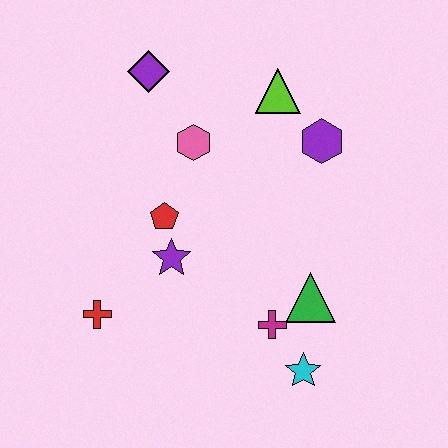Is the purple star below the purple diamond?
Yes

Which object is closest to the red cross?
The purple star is closest to the red cross.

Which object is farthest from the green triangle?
The purple diamond is farthest from the green triangle.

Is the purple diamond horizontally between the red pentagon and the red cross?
Yes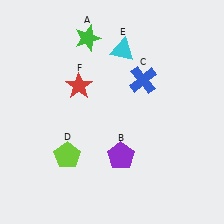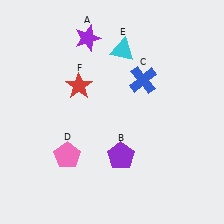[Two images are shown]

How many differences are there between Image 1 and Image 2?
There are 2 differences between the two images.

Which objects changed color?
A changed from green to purple. D changed from lime to pink.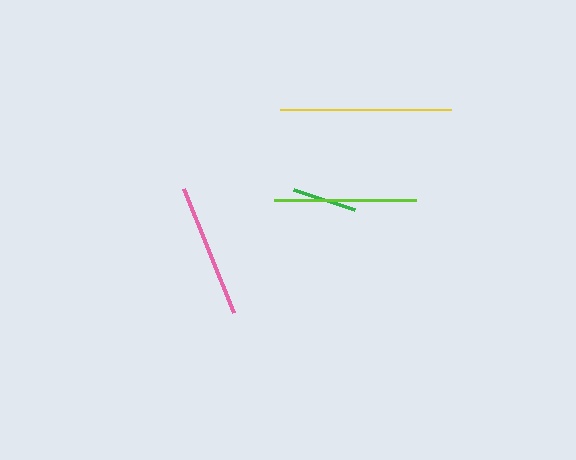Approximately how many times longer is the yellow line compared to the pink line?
The yellow line is approximately 1.3 times the length of the pink line.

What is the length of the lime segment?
The lime segment is approximately 142 pixels long.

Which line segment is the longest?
The yellow line is the longest at approximately 170 pixels.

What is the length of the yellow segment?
The yellow segment is approximately 170 pixels long.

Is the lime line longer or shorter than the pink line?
The lime line is longer than the pink line.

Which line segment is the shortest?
The green line is the shortest at approximately 64 pixels.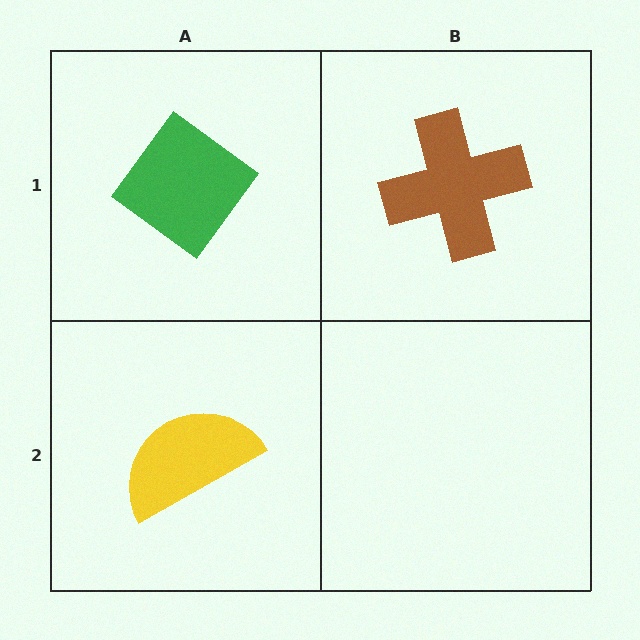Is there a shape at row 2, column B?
No, that cell is empty.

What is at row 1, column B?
A brown cross.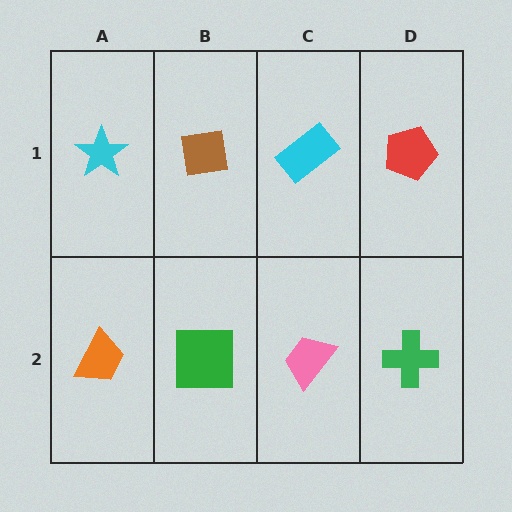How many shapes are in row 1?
4 shapes.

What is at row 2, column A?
An orange trapezoid.